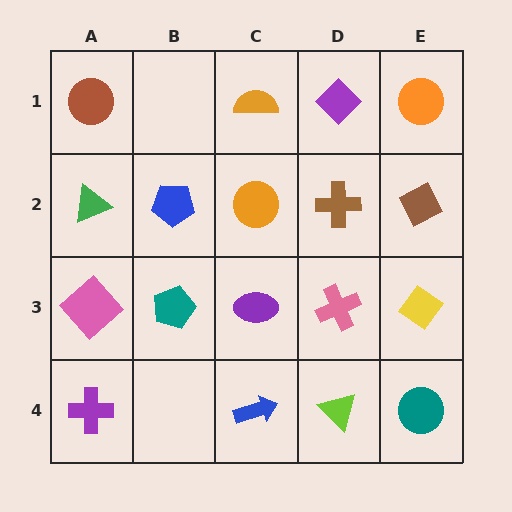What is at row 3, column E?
A yellow diamond.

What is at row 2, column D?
A brown cross.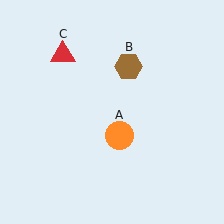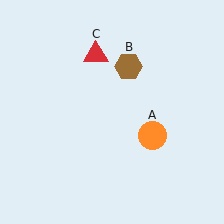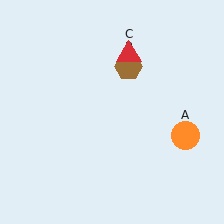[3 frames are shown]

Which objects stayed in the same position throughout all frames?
Brown hexagon (object B) remained stationary.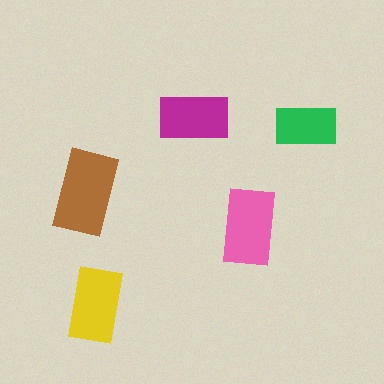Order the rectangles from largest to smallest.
the brown one, the pink one, the yellow one, the magenta one, the green one.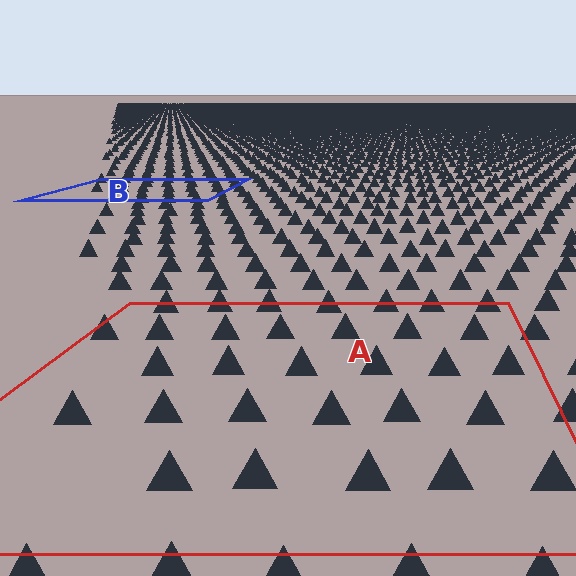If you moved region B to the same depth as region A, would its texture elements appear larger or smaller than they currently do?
They would appear larger. At a closer depth, the same texture elements are projected at a bigger on-screen size.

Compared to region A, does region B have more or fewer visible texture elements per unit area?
Region B has more texture elements per unit area — they are packed more densely because it is farther away.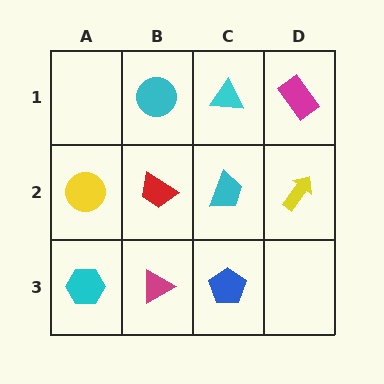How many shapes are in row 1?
3 shapes.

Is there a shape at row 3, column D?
No, that cell is empty.